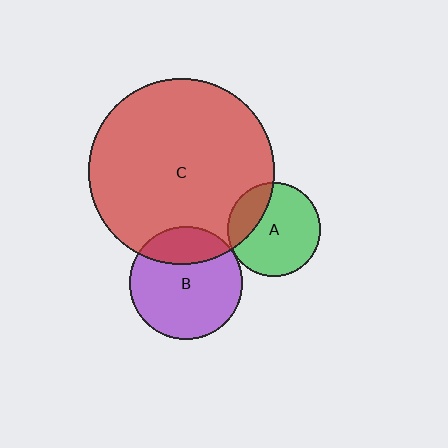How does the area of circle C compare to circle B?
Approximately 2.7 times.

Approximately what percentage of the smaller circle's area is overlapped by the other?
Approximately 5%.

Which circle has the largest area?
Circle C (red).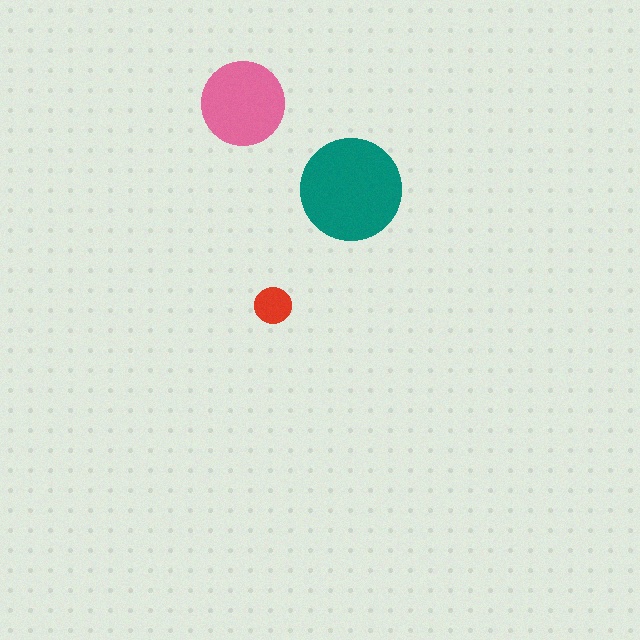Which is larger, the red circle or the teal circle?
The teal one.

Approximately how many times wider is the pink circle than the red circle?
About 2.5 times wider.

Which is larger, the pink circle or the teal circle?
The teal one.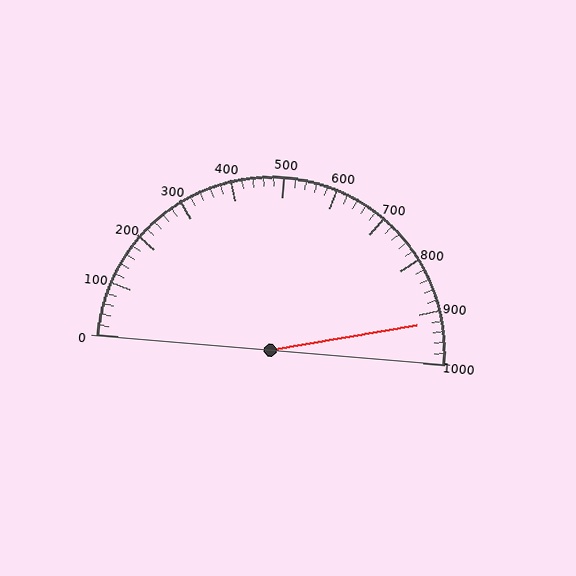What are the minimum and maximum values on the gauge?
The gauge ranges from 0 to 1000.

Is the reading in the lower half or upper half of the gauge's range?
The reading is in the upper half of the range (0 to 1000).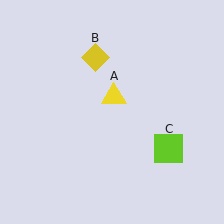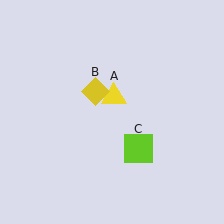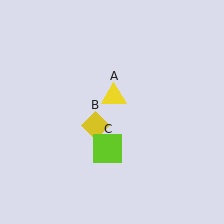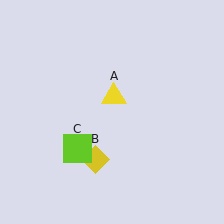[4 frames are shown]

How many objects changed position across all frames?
2 objects changed position: yellow diamond (object B), lime square (object C).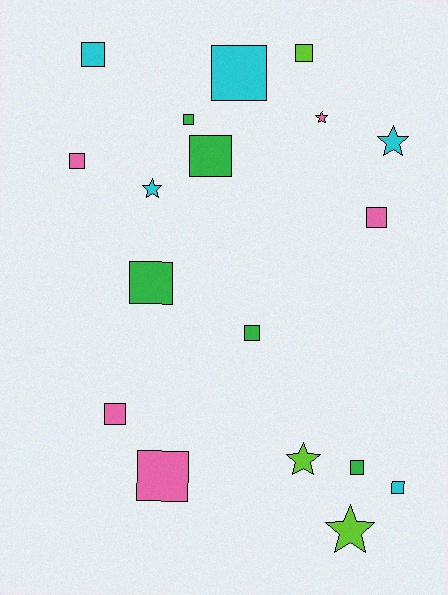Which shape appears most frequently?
Square, with 13 objects.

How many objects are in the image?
There are 18 objects.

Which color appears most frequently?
Green, with 5 objects.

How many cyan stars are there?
There are 2 cyan stars.